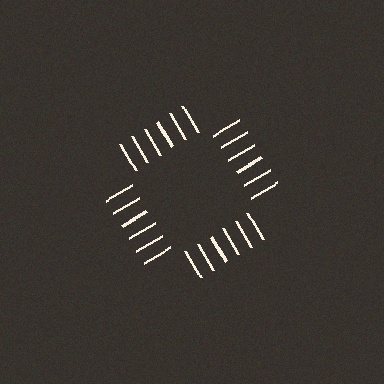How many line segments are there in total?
24 — 6 along each of the 4 edges.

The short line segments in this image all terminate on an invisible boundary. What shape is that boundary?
An illusory square — the line segments terminate on its edges but no continuous stroke is drawn.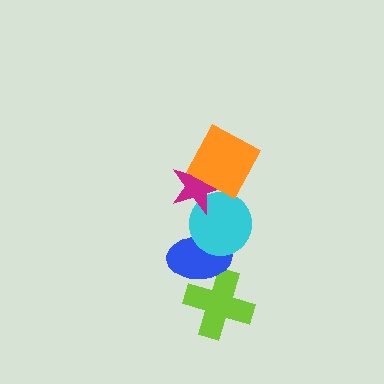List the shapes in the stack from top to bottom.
From top to bottom: the orange square, the magenta star, the cyan circle, the blue ellipse, the lime cross.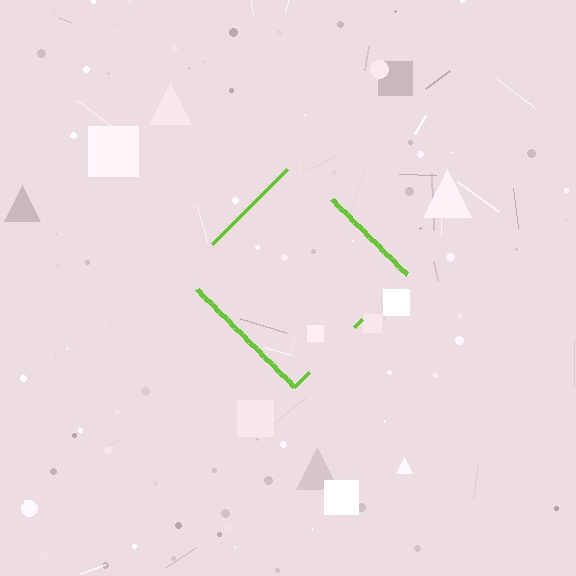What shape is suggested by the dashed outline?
The dashed outline suggests a diamond.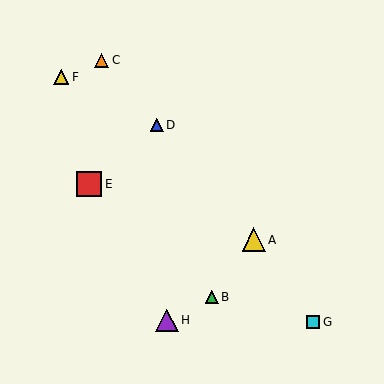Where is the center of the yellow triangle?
The center of the yellow triangle is at (61, 77).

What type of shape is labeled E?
Shape E is a red square.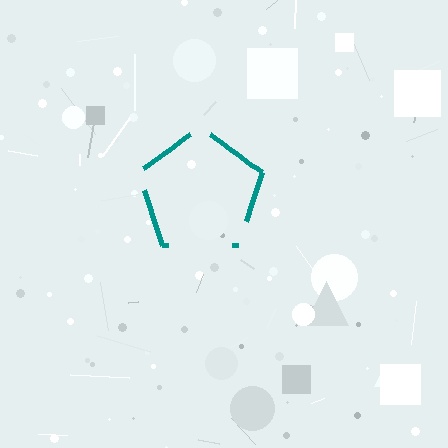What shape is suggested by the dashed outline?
The dashed outline suggests a pentagon.